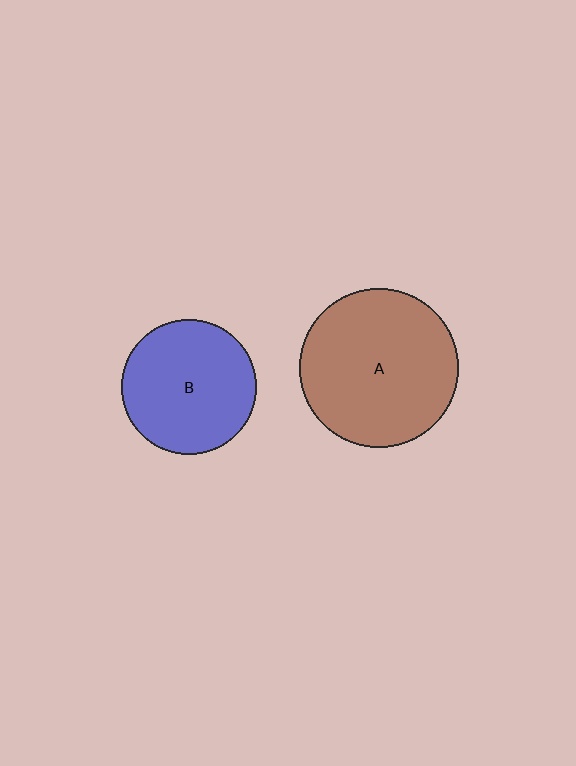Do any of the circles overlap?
No, none of the circles overlap.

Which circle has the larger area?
Circle A (brown).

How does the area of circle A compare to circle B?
Approximately 1.4 times.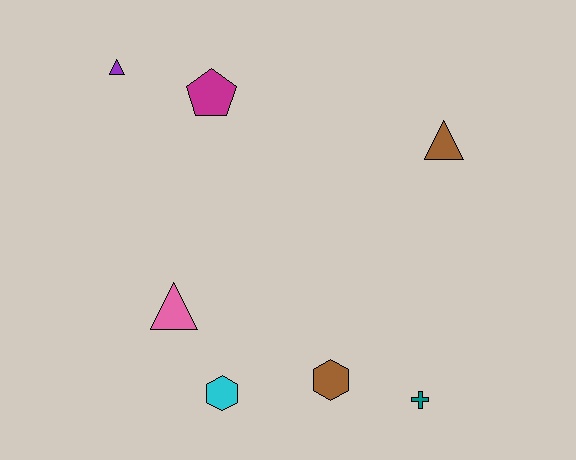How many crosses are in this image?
There is 1 cross.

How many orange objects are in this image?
There are no orange objects.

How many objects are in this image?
There are 7 objects.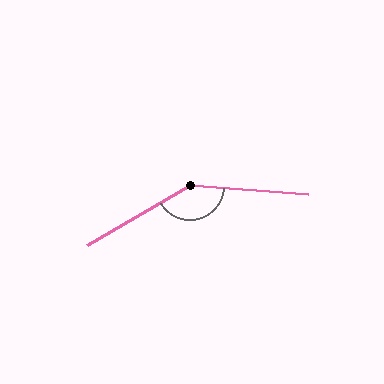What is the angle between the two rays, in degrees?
Approximately 146 degrees.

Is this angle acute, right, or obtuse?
It is obtuse.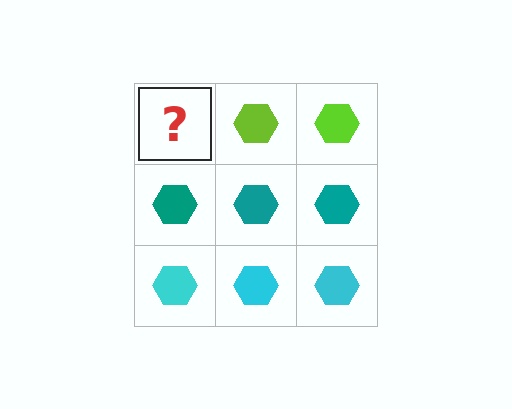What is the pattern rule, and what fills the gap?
The rule is that each row has a consistent color. The gap should be filled with a lime hexagon.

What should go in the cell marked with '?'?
The missing cell should contain a lime hexagon.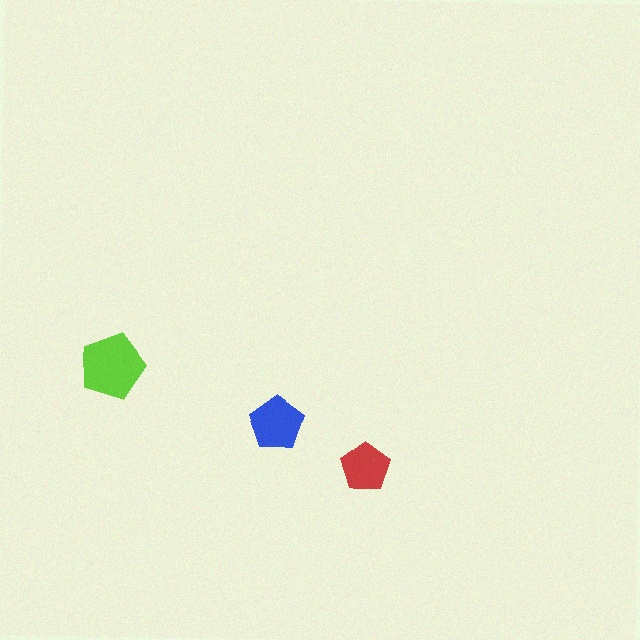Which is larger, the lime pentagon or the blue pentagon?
The lime one.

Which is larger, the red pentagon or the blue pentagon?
The blue one.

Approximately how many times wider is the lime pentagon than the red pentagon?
About 1.5 times wider.